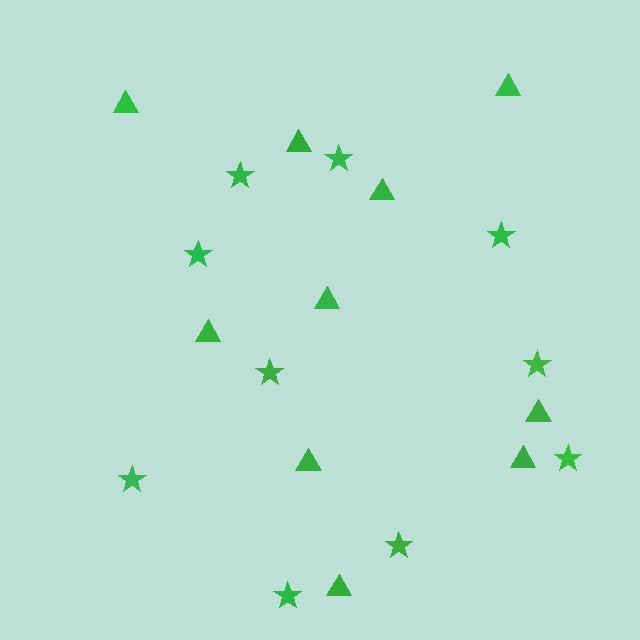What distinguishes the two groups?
There are 2 groups: one group of triangles (10) and one group of stars (10).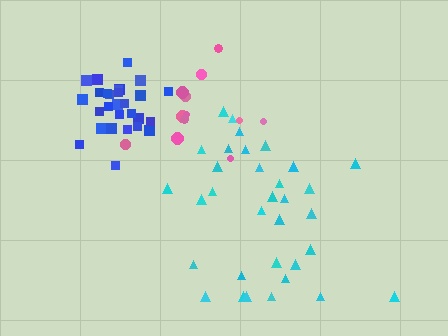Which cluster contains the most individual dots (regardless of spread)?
Cyan (33).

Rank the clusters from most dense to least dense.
blue, cyan, pink.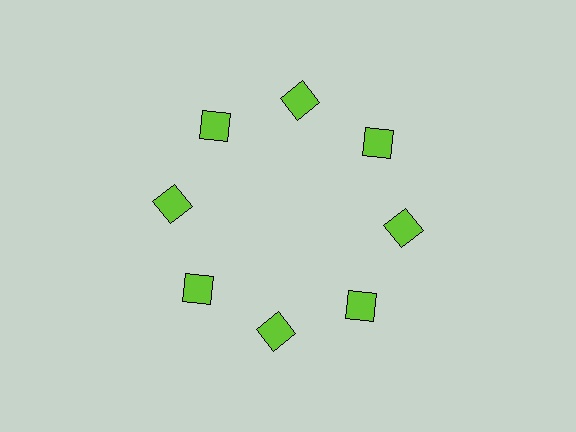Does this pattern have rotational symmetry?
Yes, this pattern has 8-fold rotational symmetry. It looks the same after rotating 45 degrees around the center.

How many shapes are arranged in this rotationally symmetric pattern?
There are 8 shapes, arranged in 8 groups of 1.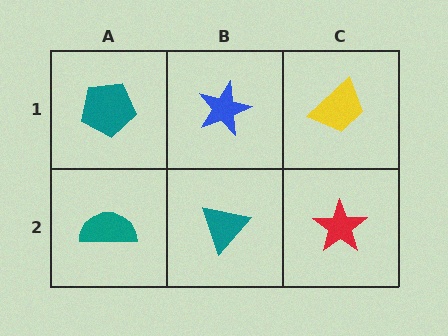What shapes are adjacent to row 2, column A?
A teal pentagon (row 1, column A), a teal triangle (row 2, column B).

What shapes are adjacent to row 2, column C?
A yellow trapezoid (row 1, column C), a teal triangle (row 2, column B).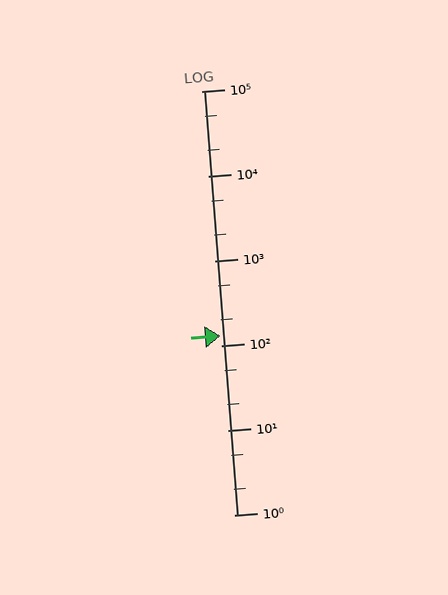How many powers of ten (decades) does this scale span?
The scale spans 5 decades, from 1 to 100000.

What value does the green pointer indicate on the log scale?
The pointer indicates approximately 130.